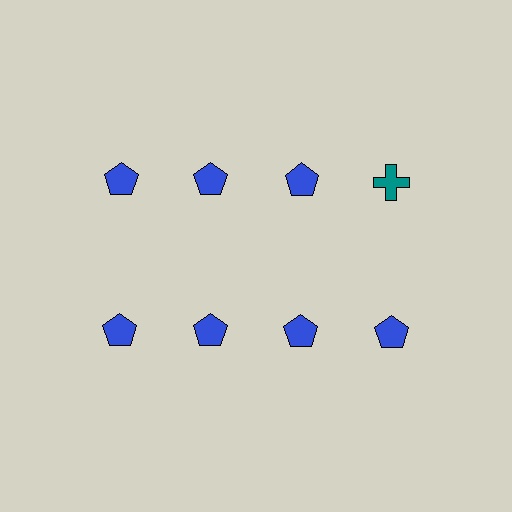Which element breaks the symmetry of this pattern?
The teal cross in the top row, second from right column breaks the symmetry. All other shapes are blue pentagons.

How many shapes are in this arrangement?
There are 8 shapes arranged in a grid pattern.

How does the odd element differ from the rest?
It differs in both color (teal instead of blue) and shape (cross instead of pentagon).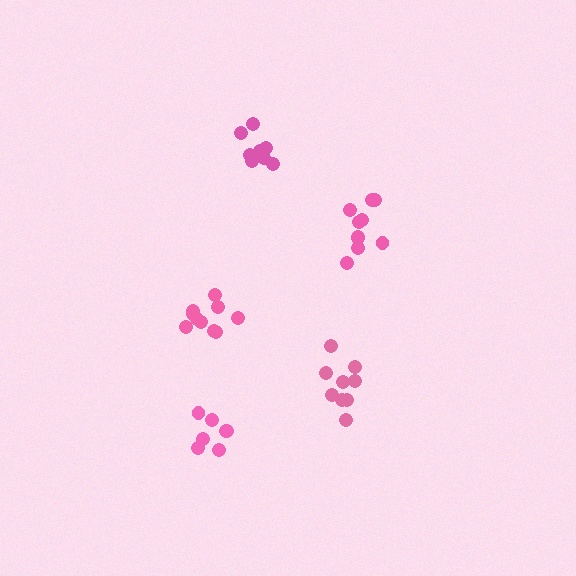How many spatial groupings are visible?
There are 5 spatial groupings.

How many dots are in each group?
Group 1: 9 dots, Group 2: 10 dots, Group 3: 7 dots, Group 4: 9 dots, Group 5: 10 dots (45 total).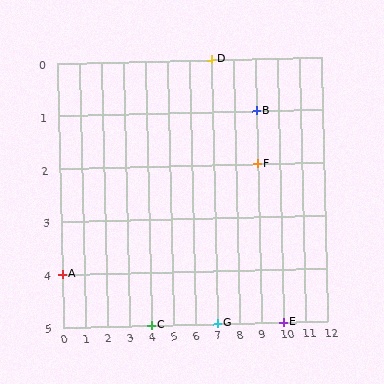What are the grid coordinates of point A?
Point A is at grid coordinates (0, 4).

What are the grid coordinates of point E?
Point E is at grid coordinates (10, 5).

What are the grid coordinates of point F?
Point F is at grid coordinates (9, 2).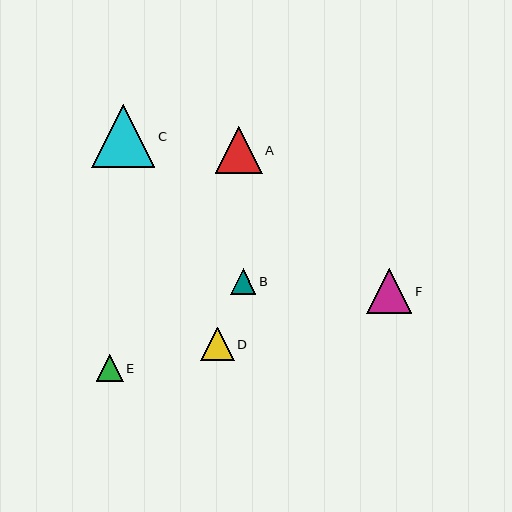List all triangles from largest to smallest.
From largest to smallest: C, A, F, D, E, B.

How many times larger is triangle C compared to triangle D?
Triangle C is approximately 1.9 times the size of triangle D.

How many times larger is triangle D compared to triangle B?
Triangle D is approximately 1.3 times the size of triangle B.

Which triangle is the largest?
Triangle C is the largest with a size of approximately 63 pixels.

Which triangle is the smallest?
Triangle B is the smallest with a size of approximately 26 pixels.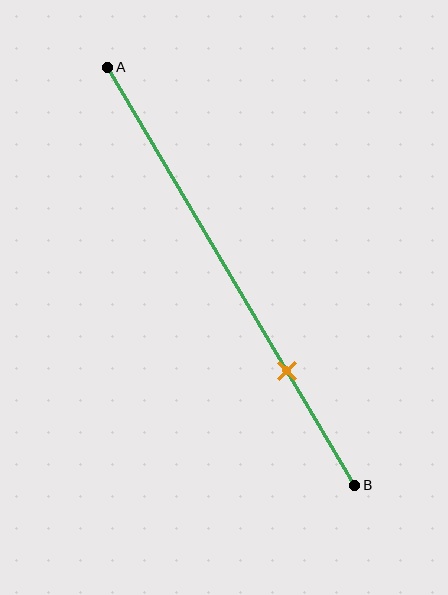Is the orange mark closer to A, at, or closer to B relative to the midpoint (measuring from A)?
The orange mark is closer to point B than the midpoint of segment AB.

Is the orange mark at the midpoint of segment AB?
No, the mark is at about 75% from A, not at the 50% midpoint.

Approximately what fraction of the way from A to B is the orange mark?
The orange mark is approximately 75% of the way from A to B.